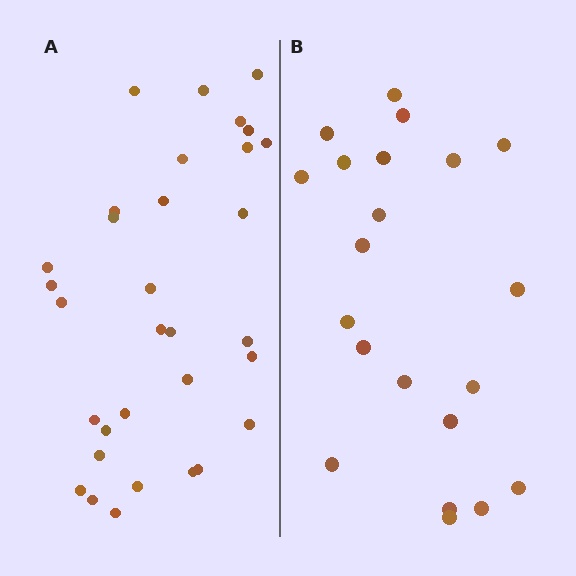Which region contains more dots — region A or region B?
Region A (the left region) has more dots.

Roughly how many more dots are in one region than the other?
Region A has roughly 12 or so more dots than region B.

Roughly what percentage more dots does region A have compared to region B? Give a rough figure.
About 50% more.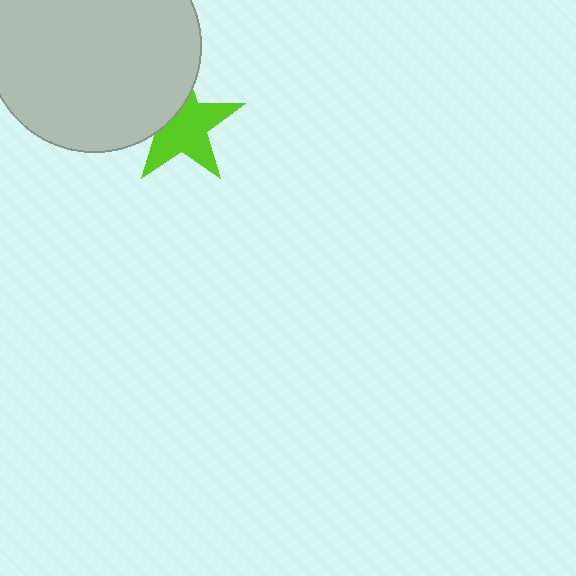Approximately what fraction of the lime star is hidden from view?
Roughly 33% of the lime star is hidden behind the light gray circle.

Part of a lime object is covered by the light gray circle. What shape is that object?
It is a star.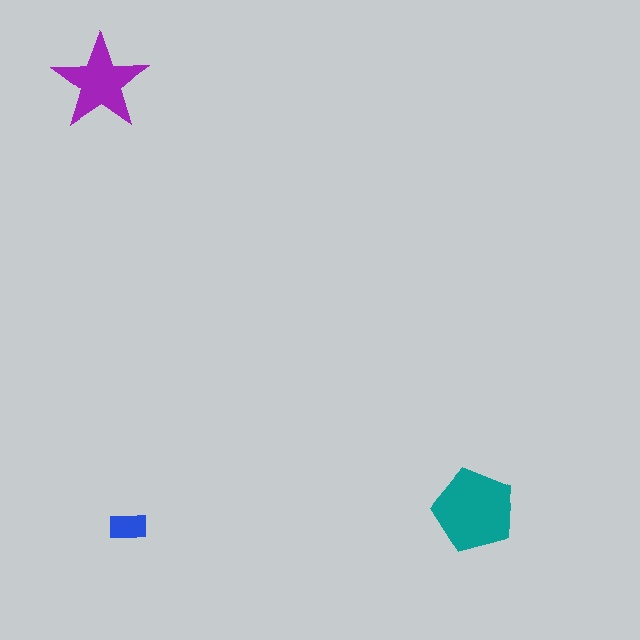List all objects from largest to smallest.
The teal pentagon, the purple star, the blue rectangle.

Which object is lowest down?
The blue rectangle is bottommost.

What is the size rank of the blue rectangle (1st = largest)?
3rd.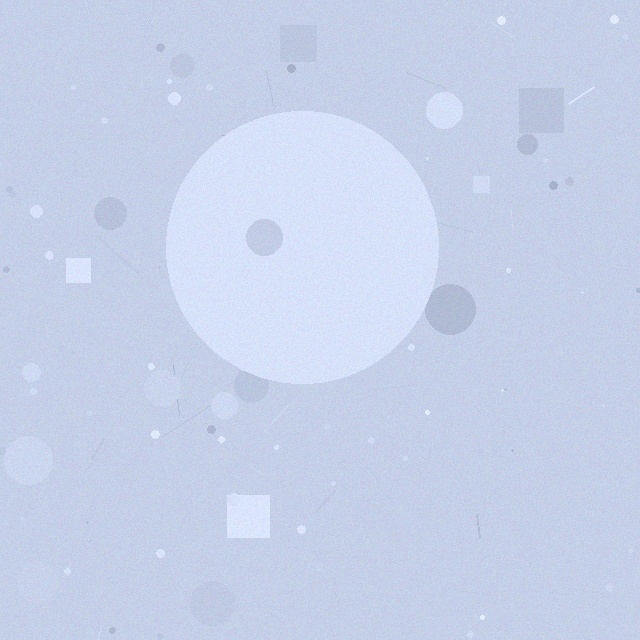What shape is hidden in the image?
A circle is hidden in the image.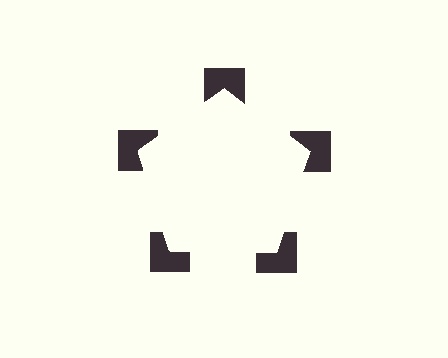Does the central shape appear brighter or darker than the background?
It typically appears slightly brighter than the background, even though no actual brightness change is drawn.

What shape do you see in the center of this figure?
An illusory pentagon — its edges are inferred from the aligned wedge cuts in the notched squares, not physically drawn.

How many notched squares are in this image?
There are 5 — one at each vertex of the illusory pentagon.